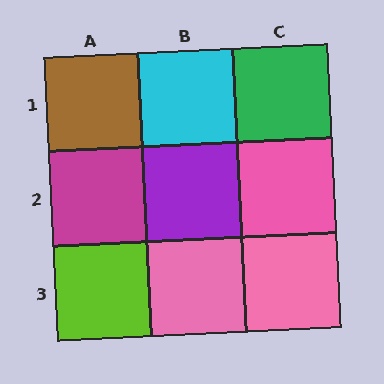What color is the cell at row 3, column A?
Lime.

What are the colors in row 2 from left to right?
Magenta, purple, pink.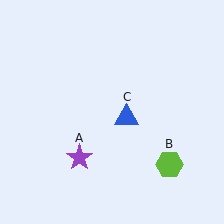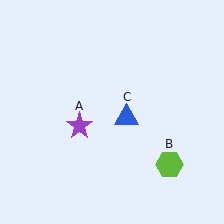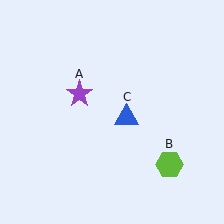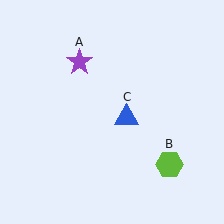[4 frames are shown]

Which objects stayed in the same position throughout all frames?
Lime hexagon (object B) and blue triangle (object C) remained stationary.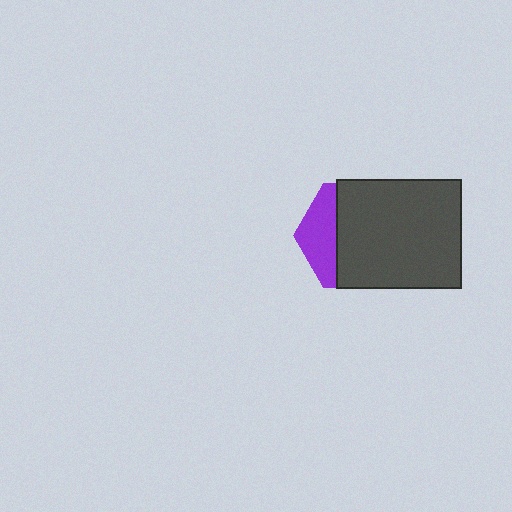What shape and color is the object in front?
The object in front is a dark gray rectangle.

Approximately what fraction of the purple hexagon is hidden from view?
Roughly 70% of the purple hexagon is hidden behind the dark gray rectangle.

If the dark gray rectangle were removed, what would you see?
You would see the complete purple hexagon.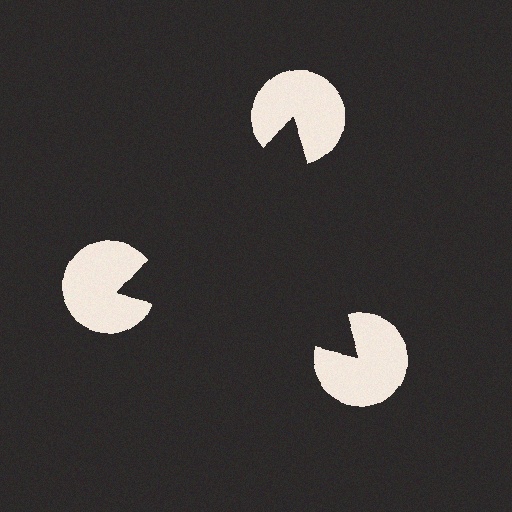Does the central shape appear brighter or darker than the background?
It typically appears slightly darker than the background, even though no actual brightness change is drawn.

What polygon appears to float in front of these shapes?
An illusory triangle — its edges are inferred from the aligned wedge cuts in the pac-man discs, not physically drawn.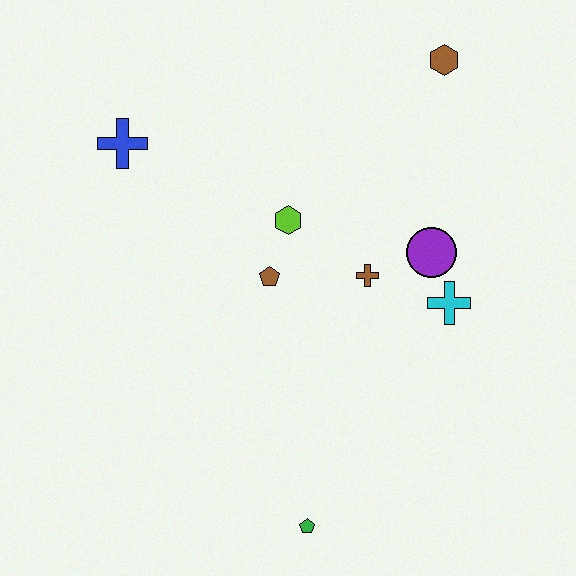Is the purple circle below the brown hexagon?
Yes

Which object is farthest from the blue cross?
The green pentagon is farthest from the blue cross.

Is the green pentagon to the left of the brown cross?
Yes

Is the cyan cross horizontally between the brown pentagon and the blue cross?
No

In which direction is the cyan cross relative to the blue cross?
The cyan cross is to the right of the blue cross.